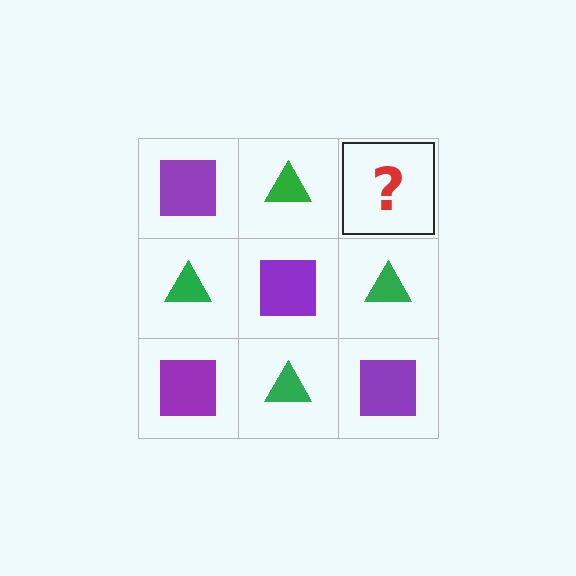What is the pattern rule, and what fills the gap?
The rule is that it alternates purple square and green triangle in a checkerboard pattern. The gap should be filled with a purple square.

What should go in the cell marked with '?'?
The missing cell should contain a purple square.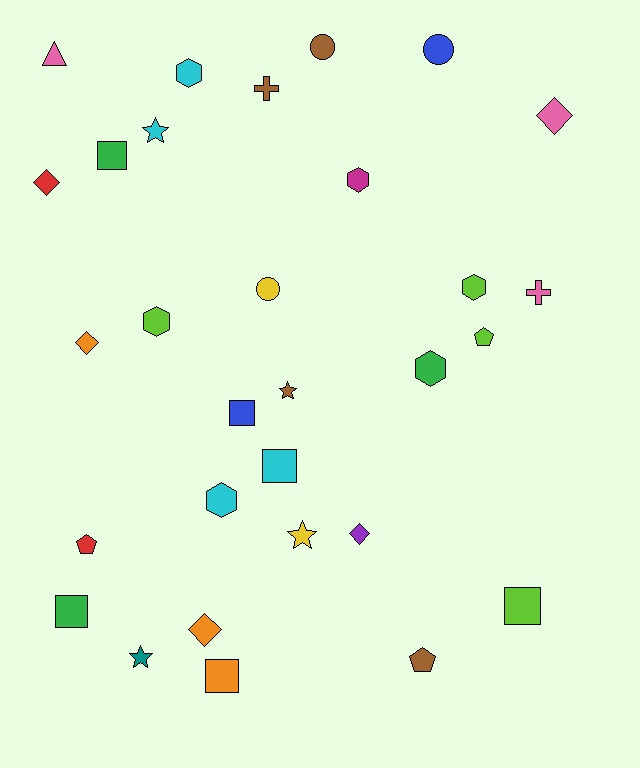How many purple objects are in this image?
There is 1 purple object.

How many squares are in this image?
There are 6 squares.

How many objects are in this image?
There are 30 objects.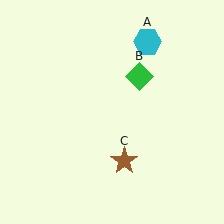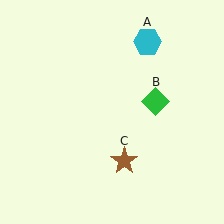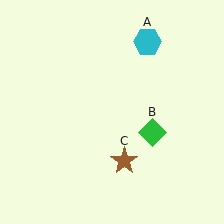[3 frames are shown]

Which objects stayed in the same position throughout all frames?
Cyan hexagon (object A) and brown star (object C) remained stationary.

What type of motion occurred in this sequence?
The green diamond (object B) rotated clockwise around the center of the scene.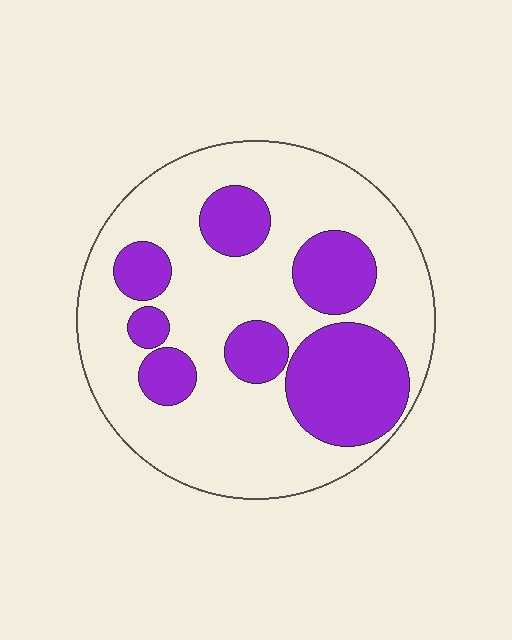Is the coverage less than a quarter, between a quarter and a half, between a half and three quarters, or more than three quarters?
Between a quarter and a half.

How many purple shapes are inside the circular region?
7.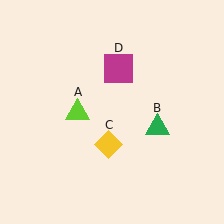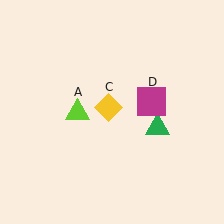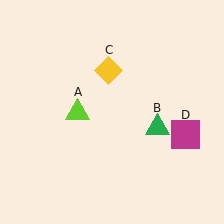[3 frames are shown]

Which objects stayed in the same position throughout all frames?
Lime triangle (object A) and green triangle (object B) remained stationary.